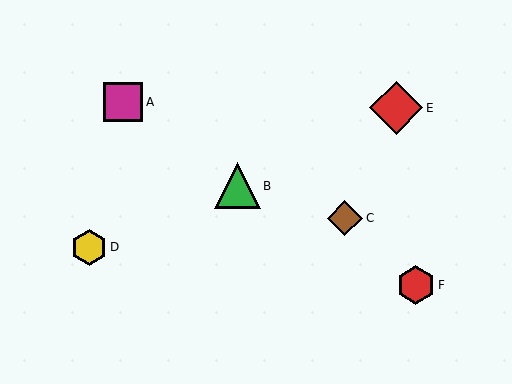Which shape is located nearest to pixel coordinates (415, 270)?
The red hexagon (labeled F) at (416, 285) is nearest to that location.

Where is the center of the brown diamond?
The center of the brown diamond is at (345, 218).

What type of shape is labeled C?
Shape C is a brown diamond.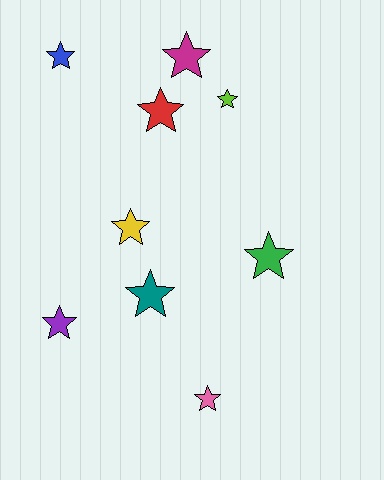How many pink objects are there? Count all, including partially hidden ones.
There is 1 pink object.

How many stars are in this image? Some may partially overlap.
There are 9 stars.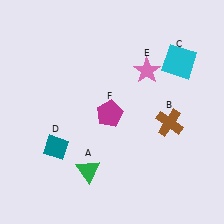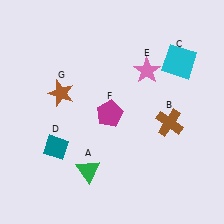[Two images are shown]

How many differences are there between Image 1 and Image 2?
There is 1 difference between the two images.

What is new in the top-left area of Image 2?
A brown star (G) was added in the top-left area of Image 2.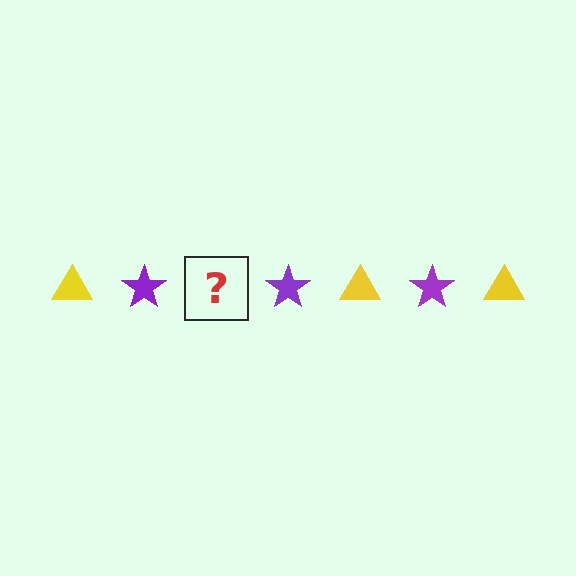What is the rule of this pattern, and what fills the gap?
The rule is that the pattern alternates between yellow triangle and purple star. The gap should be filled with a yellow triangle.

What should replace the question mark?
The question mark should be replaced with a yellow triangle.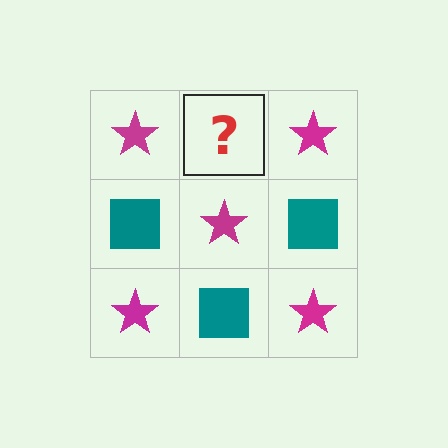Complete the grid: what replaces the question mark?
The question mark should be replaced with a teal square.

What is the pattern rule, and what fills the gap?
The rule is that it alternates magenta star and teal square in a checkerboard pattern. The gap should be filled with a teal square.